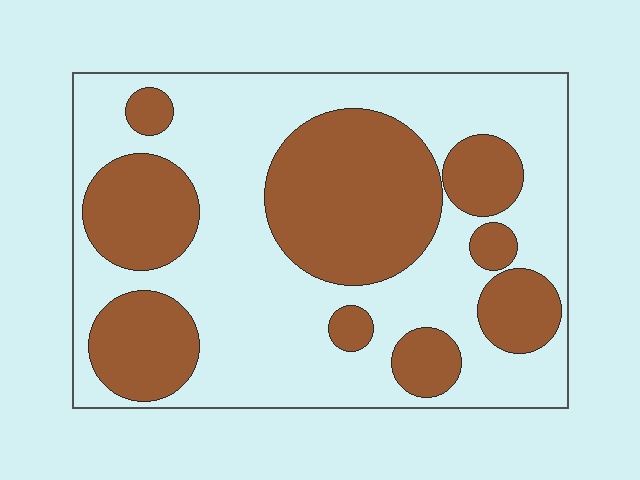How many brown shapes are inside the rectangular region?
9.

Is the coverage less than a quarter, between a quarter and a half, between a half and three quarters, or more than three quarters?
Between a quarter and a half.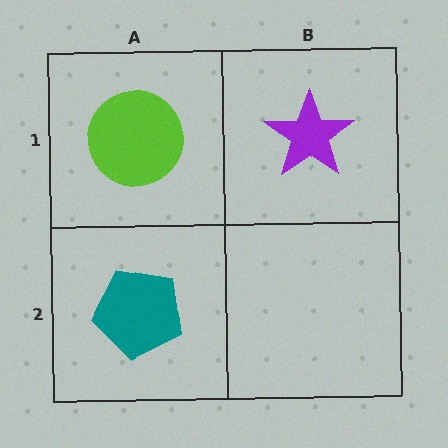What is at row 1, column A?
A lime circle.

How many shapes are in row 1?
2 shapes.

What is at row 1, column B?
A purple star.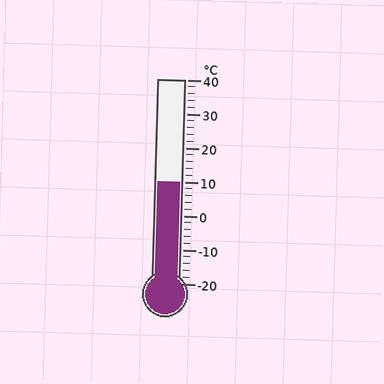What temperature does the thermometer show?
The thermometer shows approximately 10°C.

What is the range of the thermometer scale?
The thermometer scale ranges from -20°C to 40°C.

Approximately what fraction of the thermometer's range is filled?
The thermometer is filled to approximately 50% of its range.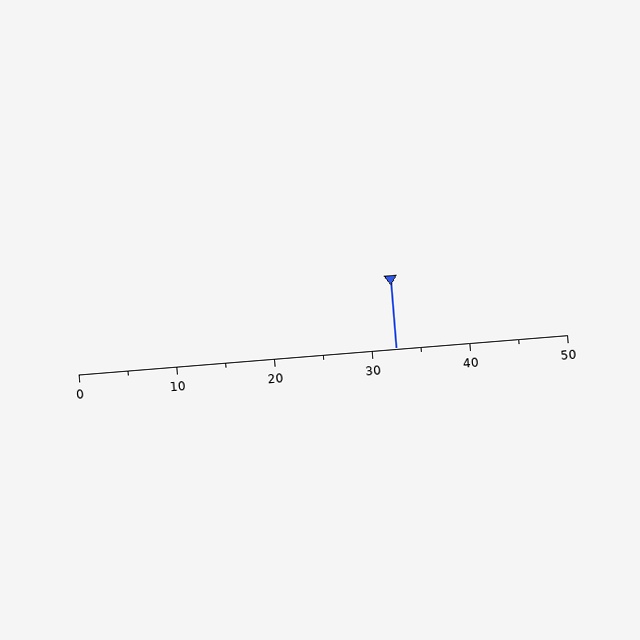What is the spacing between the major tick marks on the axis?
The major ticks are spaced 10 apart.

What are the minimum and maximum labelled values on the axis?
The axis runs from 0 to 50.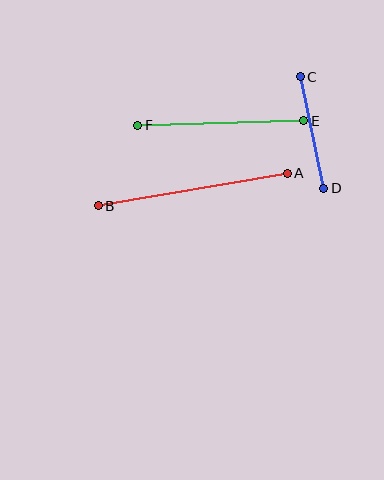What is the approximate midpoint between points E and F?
The midpoint is at approximately (221, 123) pixels.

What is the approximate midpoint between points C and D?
The midpoint is at approximately (312, 133) pixels.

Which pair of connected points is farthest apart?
Points A and B are farthest apart.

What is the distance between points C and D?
The distance is approximately 114 pixels.